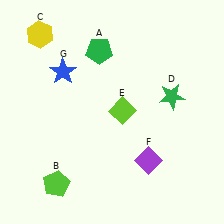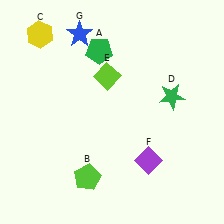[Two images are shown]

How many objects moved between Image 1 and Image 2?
3 objects moved between the two images.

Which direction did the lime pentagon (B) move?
The lime pentagon (B) moved right.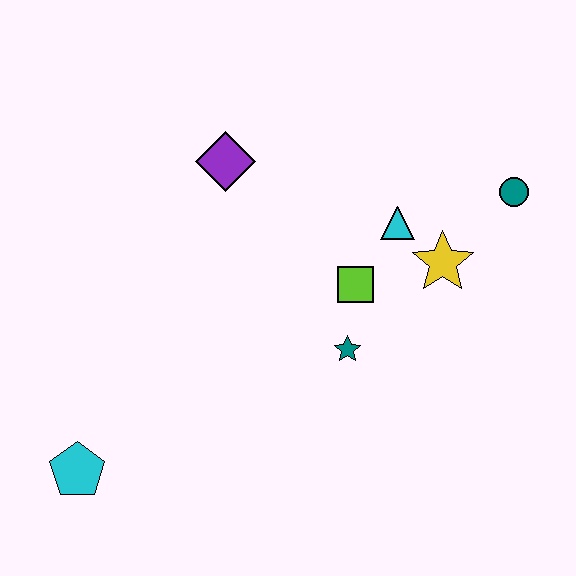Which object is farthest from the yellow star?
The cyan pentagon is farthest from the yellow star.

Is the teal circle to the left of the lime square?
No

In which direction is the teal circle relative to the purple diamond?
The teal circle is to the right of the purple diamond.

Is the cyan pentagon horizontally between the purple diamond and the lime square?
No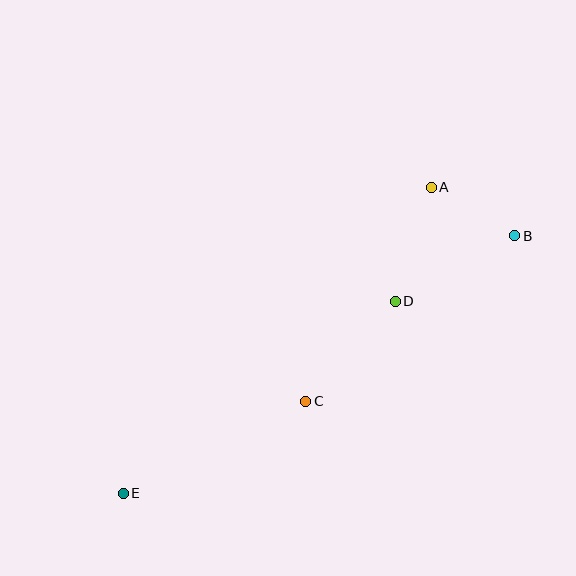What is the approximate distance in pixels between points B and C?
The distance between B and C is approximately 266 pixels.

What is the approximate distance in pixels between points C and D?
The distance between C and D is approximately 134 pixels.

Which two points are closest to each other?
Points A and B are closest to each other.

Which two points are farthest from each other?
Points B and E are farthest from each other.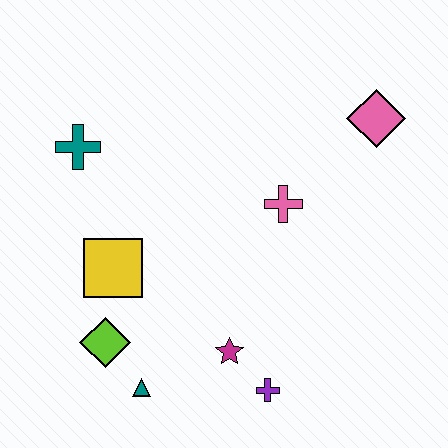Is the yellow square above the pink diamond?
No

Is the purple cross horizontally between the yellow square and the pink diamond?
Yes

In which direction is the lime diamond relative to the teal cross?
The lime diamond is below the teal cross.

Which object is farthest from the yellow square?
The pink diamond is farthest from the yellow square.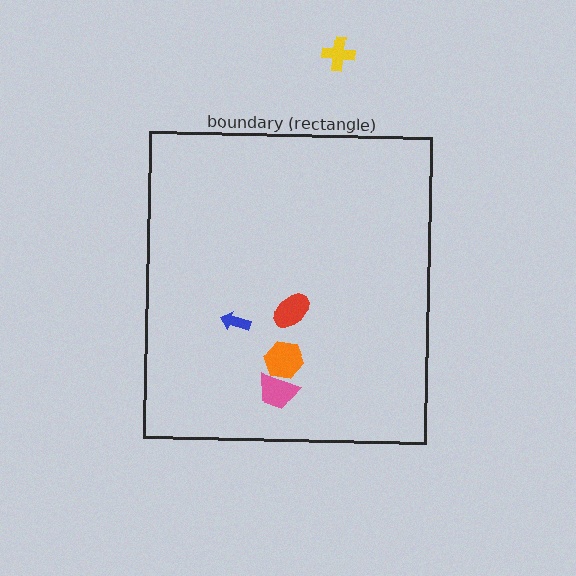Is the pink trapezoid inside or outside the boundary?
Inside.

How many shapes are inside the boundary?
4 inside, 1 outside.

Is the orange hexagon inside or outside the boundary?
Inside.